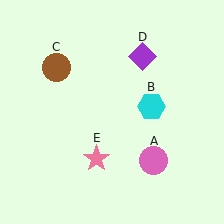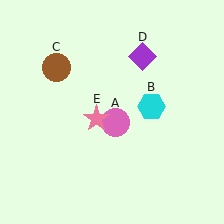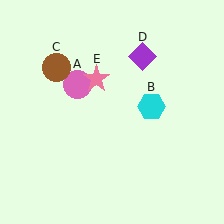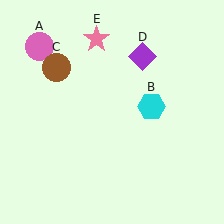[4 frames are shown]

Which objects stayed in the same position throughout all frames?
Cyan hexagon (object B) and brown circle (object C) and purple diamond (object D) remained stationary.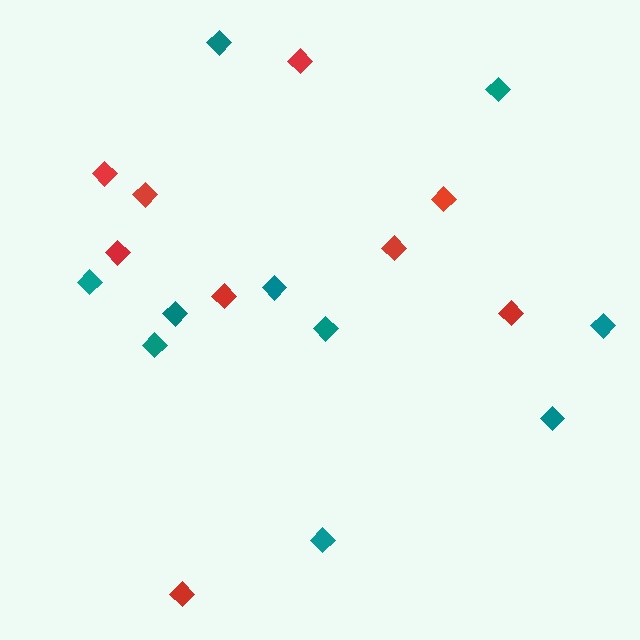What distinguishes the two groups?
There are 2 groups: one group of teal diamonds (10) and one group of red diamonds (9).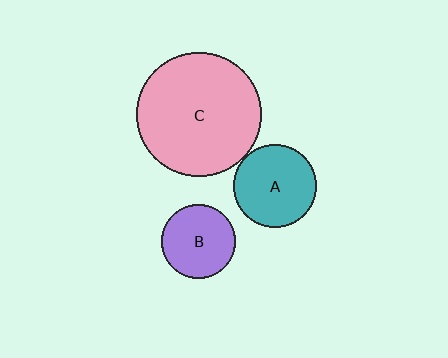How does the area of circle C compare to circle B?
Approximately 2.8 times.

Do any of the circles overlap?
No, none of the circles overlap.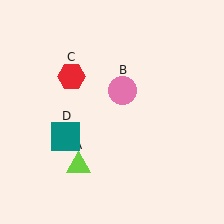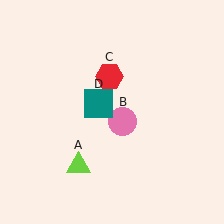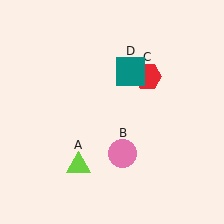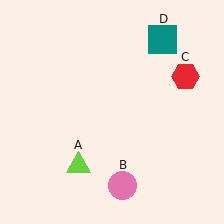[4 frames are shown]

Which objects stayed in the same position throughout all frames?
Lime triangle (object A) remained stationary.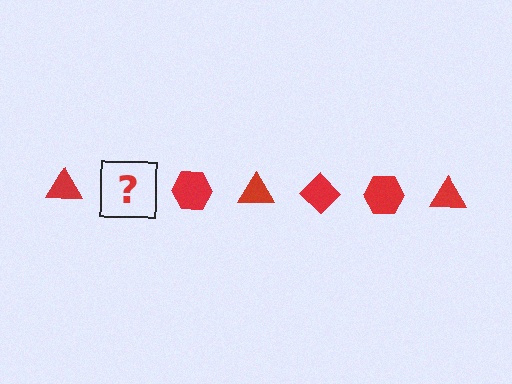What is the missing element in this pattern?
The missing element is a red diamond.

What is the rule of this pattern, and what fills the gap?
The rule is that the pattern cycles through triangle, diamond, hexagon shapes in red. The gap should be filled with a red diamond.